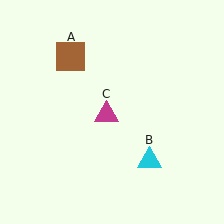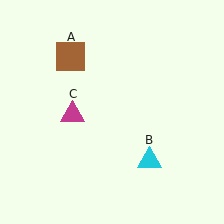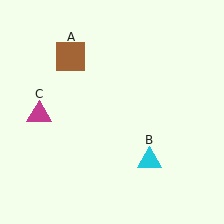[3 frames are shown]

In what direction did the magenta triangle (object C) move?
The magenta triangle (object C) moved left.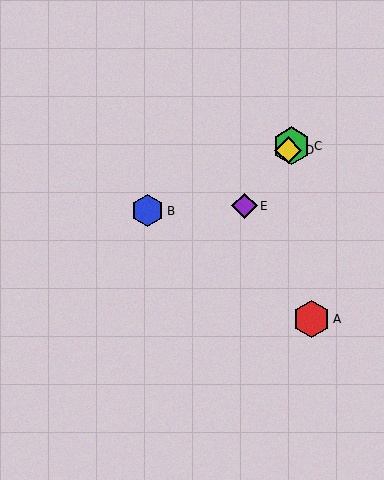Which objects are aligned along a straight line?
Objects C, D, E are aligned along a straight line.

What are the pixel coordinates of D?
Object D is at (288, 150).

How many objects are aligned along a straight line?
3 objects (C, D, E) are aligned along a straight line.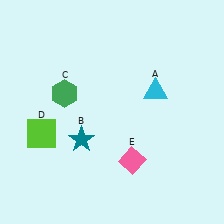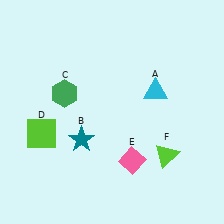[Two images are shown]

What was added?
A lime triangle (F) was added in Image 2.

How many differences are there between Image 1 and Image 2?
There is 1 difference between the two images.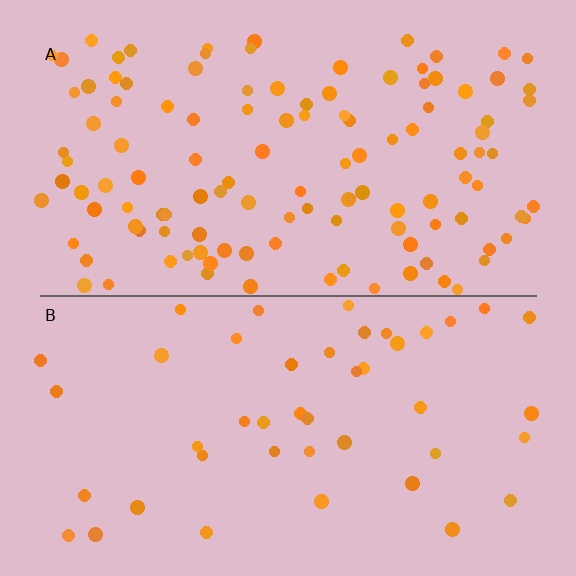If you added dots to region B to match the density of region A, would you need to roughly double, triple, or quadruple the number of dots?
Approximately triple.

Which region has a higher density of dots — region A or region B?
A (the top).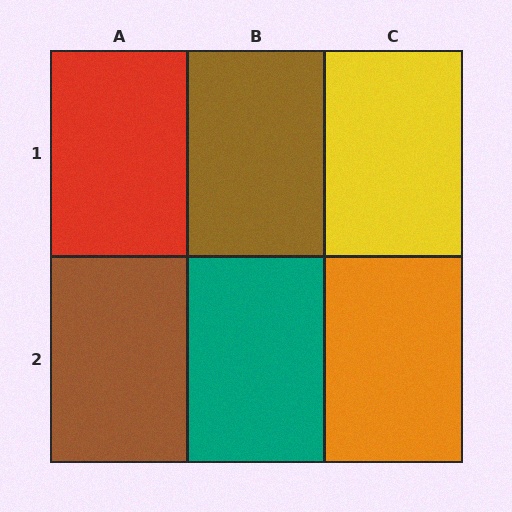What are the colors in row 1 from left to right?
Red, brown, yellow.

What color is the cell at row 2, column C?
Orange.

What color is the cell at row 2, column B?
Teal.